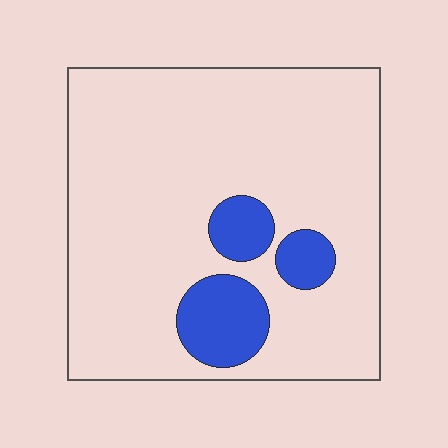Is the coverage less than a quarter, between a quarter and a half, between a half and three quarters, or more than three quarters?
Less than a quarter.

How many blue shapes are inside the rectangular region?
3.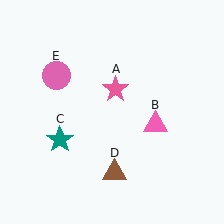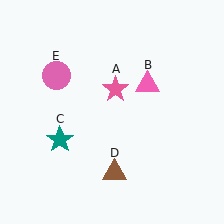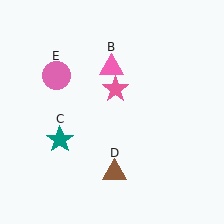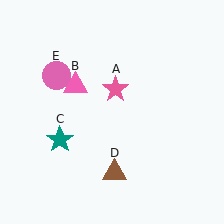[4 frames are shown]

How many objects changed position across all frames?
1 object changed position: pink triangle (object B).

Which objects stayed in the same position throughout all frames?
Pink star (object A) and teal star (object C) and brown triangle (object D) and pink circle (object E) remained stationary.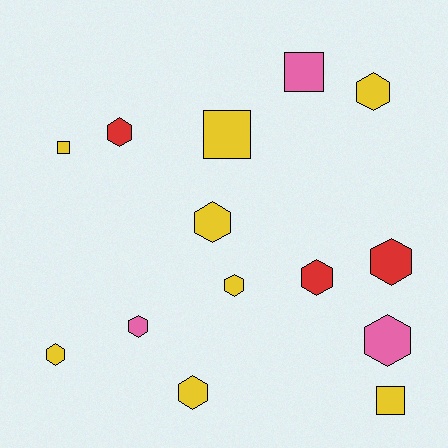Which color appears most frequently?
Yellow, with 8 objects.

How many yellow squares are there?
There are 3 yellow squares.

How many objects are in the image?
There are 14 objects.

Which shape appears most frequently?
Hexagon, with 10 objects.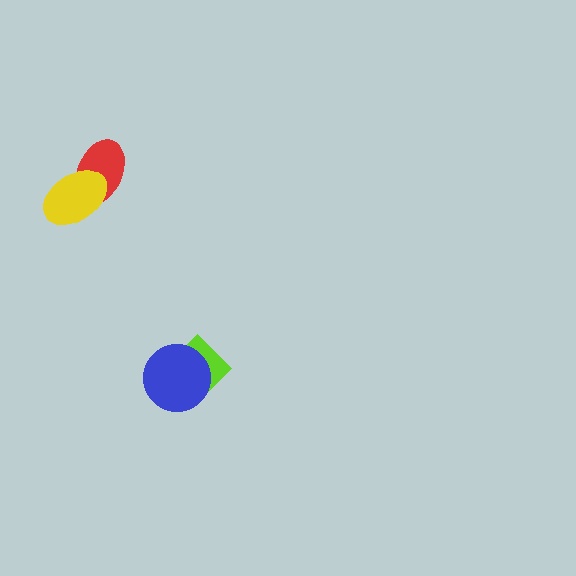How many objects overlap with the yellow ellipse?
1 object overlaps with the yellow ellipse.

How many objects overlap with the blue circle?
1 object overlaps with the blue circle.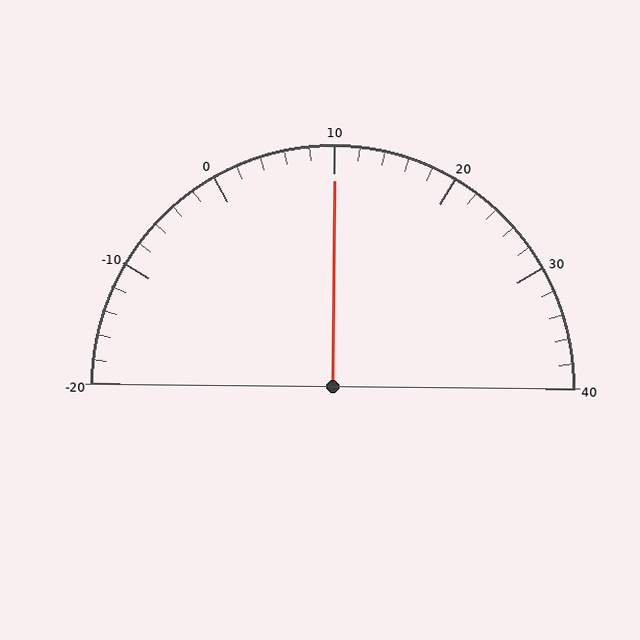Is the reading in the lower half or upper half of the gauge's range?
The reading is in the upper half of the range (-20 to 40).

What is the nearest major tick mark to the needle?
The nearest major tick mark is 10.